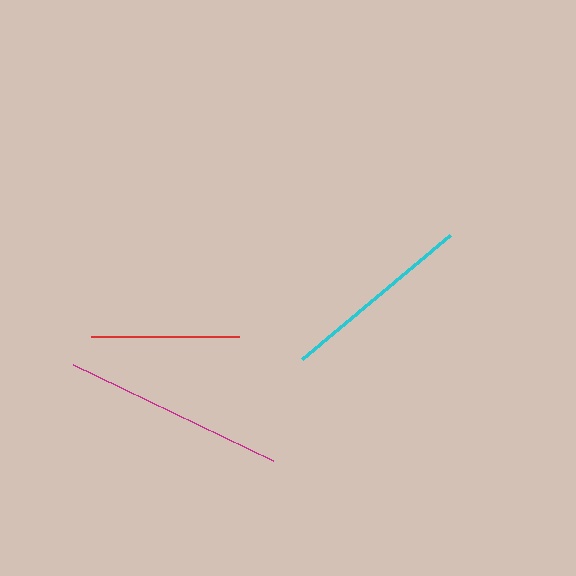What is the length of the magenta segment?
The magenta segment is approximately 221 pixels long.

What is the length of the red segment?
The red segment is approximately 148 pixels long.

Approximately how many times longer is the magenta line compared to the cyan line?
The magenta line is approximately 1.1 times the length of the cyan line.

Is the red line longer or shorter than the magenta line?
The magenta line is longer than the red line.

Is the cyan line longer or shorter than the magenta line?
The magenta line is longer than the cyan line.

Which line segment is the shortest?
The red line is the shortest at approximately 148 pixels.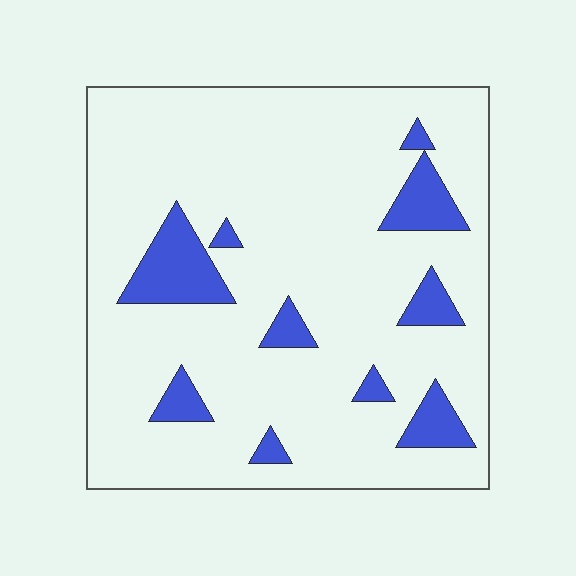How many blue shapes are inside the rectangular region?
10.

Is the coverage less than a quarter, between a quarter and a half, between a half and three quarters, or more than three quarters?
Less than a quarter.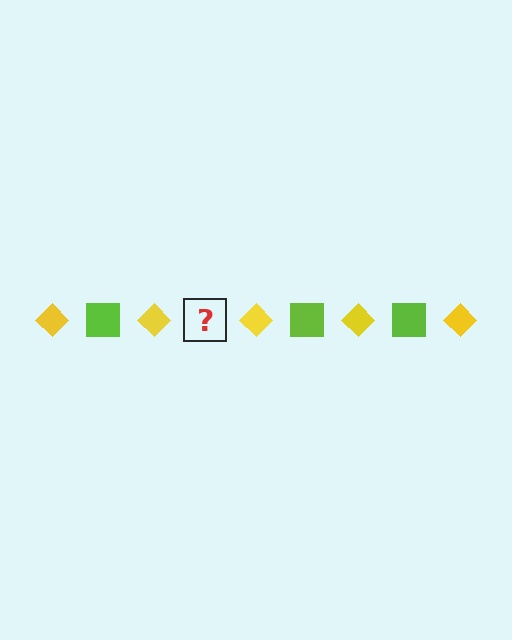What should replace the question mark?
The question mark should be replaced with a lime square.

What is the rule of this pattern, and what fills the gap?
The rule is that the pattern alternates between yellow diamond and lime square. The gap should be filled with a lime square.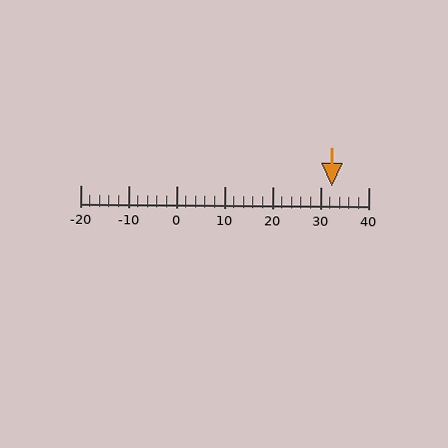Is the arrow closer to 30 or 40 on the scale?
The arrow is closer to 30.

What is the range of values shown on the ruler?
The ruler shows values from -20 to 40.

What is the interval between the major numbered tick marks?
The major tick marks are spaced 10 units apart.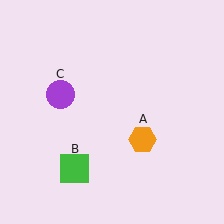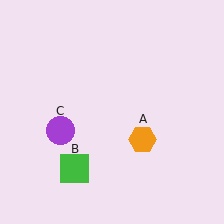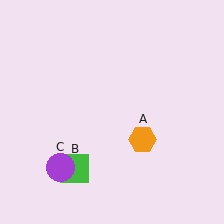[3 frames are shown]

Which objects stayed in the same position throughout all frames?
Orange hexagon (object A) and green square (object B) remained stationary.